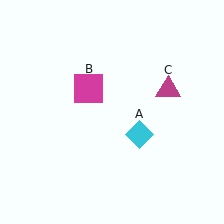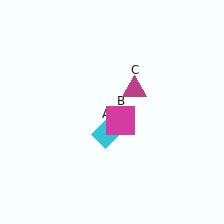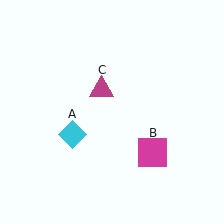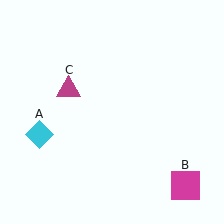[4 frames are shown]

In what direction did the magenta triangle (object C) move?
The magenta triangle (object C) moved left.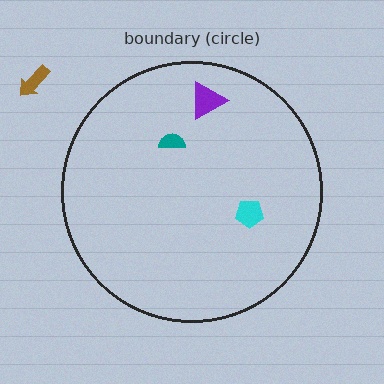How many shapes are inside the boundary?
3 inside, 1 outside.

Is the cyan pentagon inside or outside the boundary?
Inside.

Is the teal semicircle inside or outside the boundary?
Inside.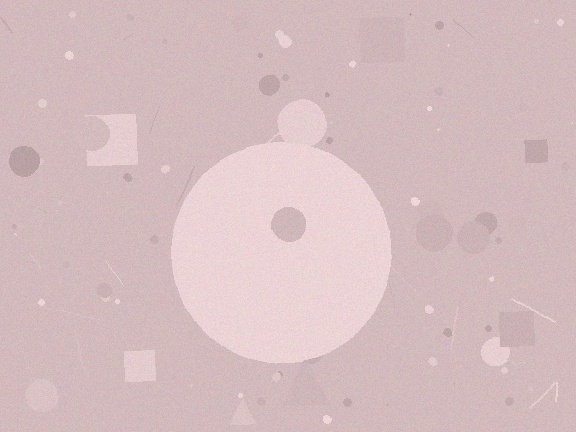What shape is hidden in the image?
A circle is hidden in the image.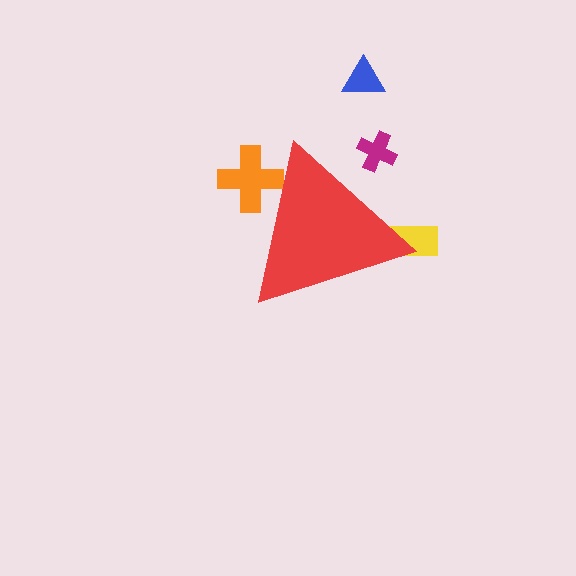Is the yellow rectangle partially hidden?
Yes, the yellow rectangle is partially hidden behind the red triangle.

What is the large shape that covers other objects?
A red triangle.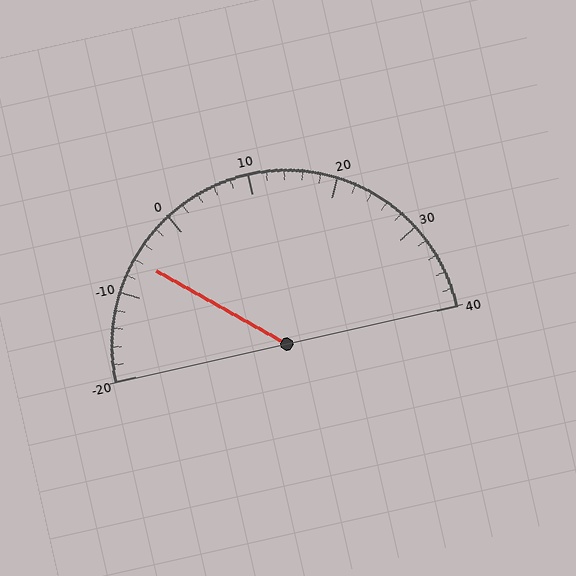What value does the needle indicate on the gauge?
The needle indicates approximately -6.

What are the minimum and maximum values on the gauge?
The gauge ranges from -20 to 40.